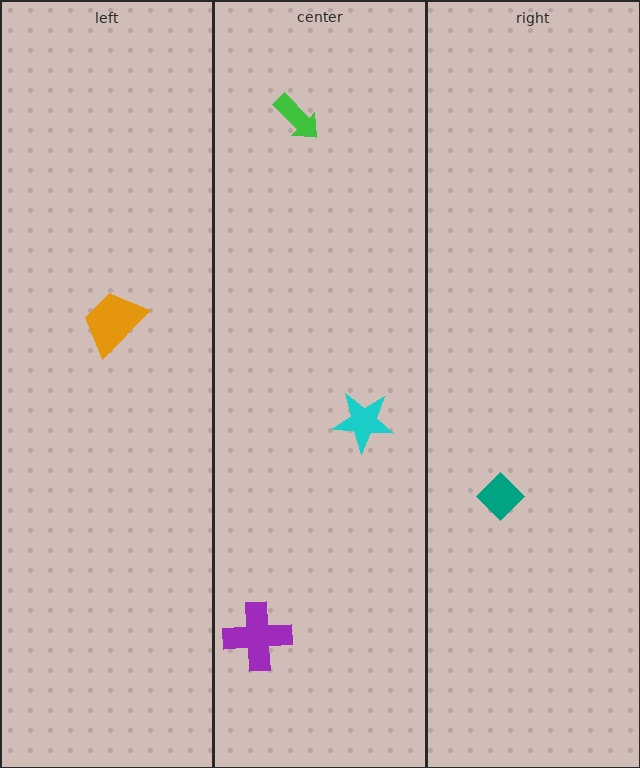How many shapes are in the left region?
1.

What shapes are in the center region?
The cyan star, the green arrow, the purple cross.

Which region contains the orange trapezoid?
The left region.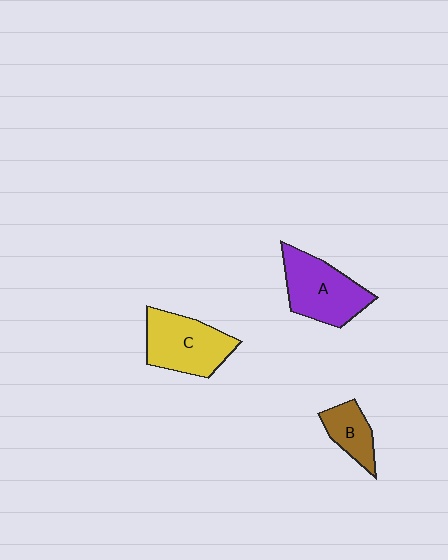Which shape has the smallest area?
Shape B (brown).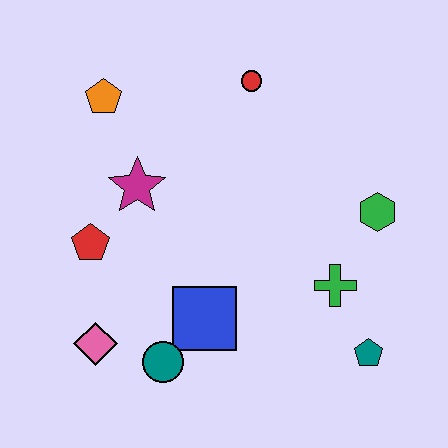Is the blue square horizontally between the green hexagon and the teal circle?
Yes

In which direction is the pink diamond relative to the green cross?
The pink diamond is to the left of the green cross.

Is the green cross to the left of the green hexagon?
Yes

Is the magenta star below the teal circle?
No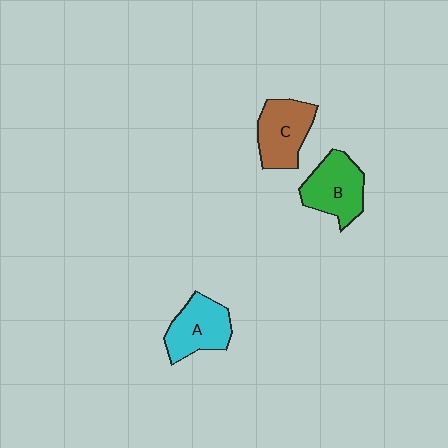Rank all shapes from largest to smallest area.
From largest to smallest: B (green), C (brown), A (cyan).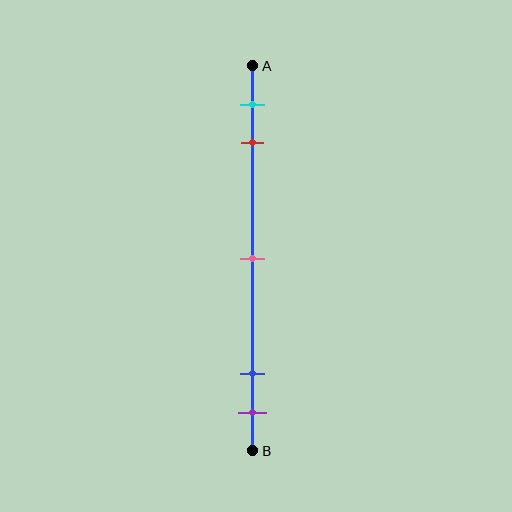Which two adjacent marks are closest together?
The blue and purple marks are the closest adjacent pair.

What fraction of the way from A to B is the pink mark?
The pink mark is approximately 50% (0.5) of the way from A to B.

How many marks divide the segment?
There are 5 marks dividing the segment.